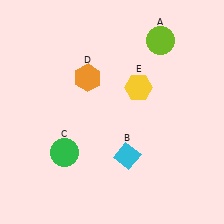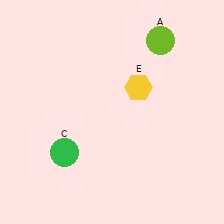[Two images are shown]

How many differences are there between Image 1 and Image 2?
There are 2 differences between the two images.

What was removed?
The cyan diamond (B), the orange hexagon (D) were removed in Image 2.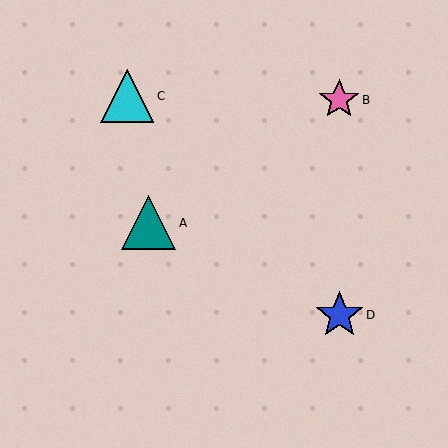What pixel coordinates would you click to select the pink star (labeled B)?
Click at (339, 100) to select the pink star B.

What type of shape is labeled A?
Shape A is a teal triangle.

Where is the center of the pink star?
The center of the pink star is at (339, 100).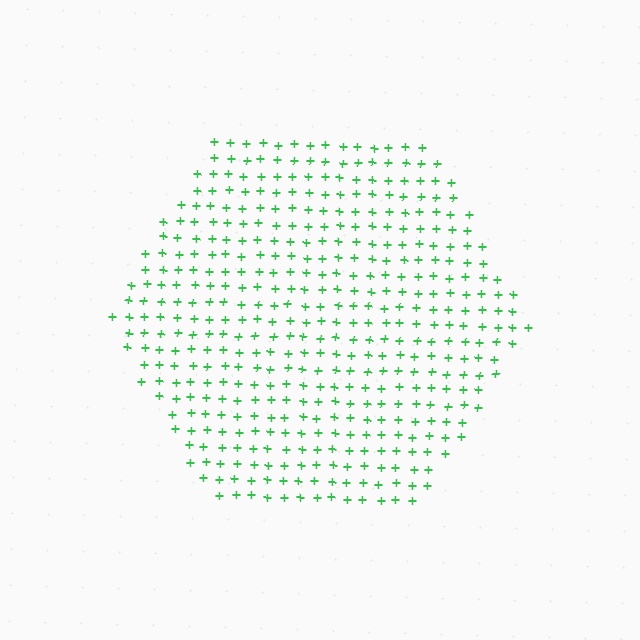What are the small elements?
The small elements are plus signs.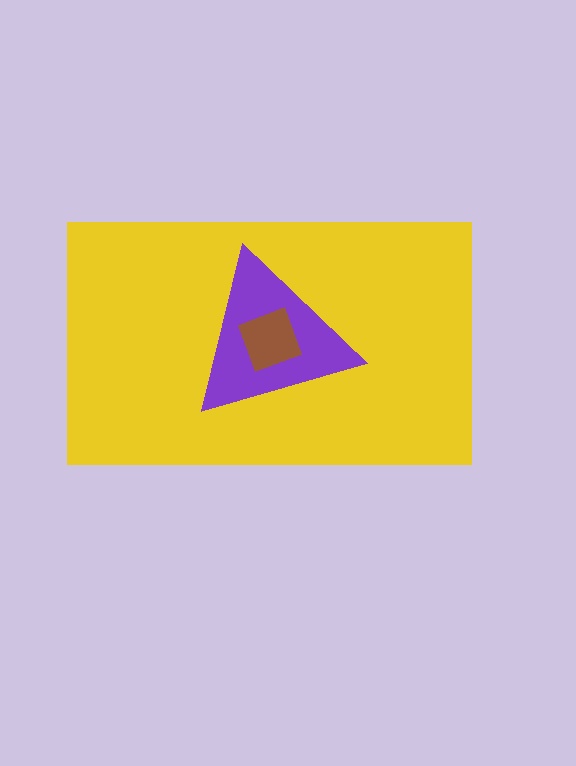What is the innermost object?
The brown square.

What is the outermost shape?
The yellow rectangle.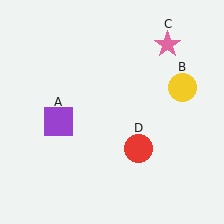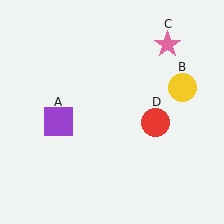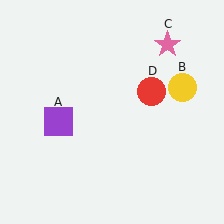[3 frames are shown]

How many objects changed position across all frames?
1 object changed position: red circle (object D).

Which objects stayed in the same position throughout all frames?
Purple square (object A) and yellow circle (object B) and pink star (object C) remained stationary.